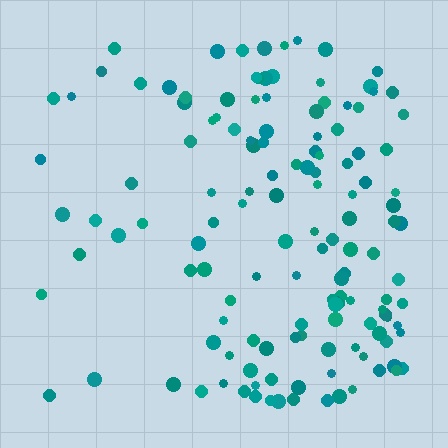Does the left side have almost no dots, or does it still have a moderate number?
Still a moderate number, just noticeably fewer than the right.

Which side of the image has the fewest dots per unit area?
The left.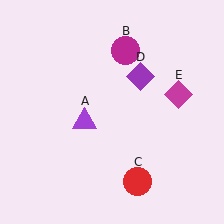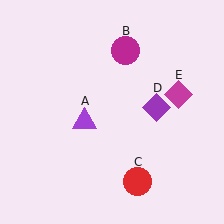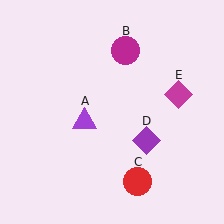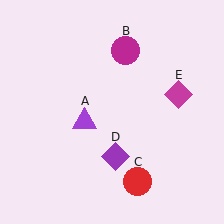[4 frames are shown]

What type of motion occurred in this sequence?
The purple diamond (object D) rotated clockwise around the center of the scene.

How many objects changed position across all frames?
1 object changed position: purple diamond (object D).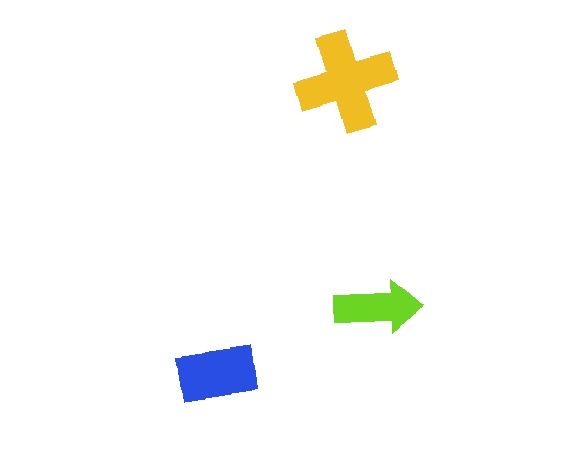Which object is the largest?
The yellow cross.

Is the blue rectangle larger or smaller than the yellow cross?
Smaller.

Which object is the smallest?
The lime arrow.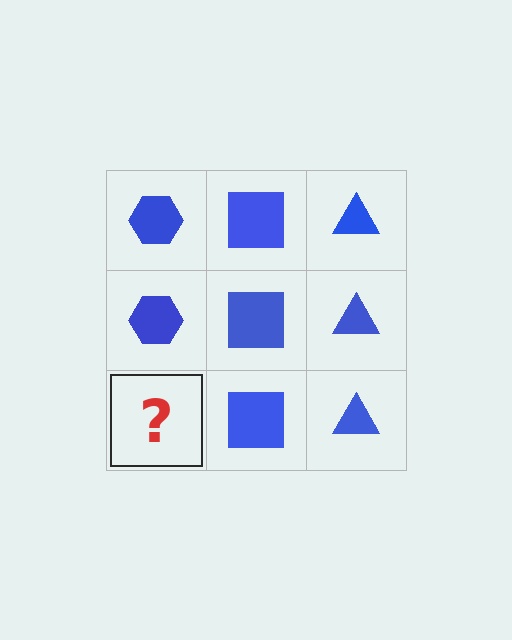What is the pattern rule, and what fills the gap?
The rule is that each column has a consistent shape. The gap should be filled with a blue hexagon.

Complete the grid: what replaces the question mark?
The question mark should be replaced with a blue hexagon.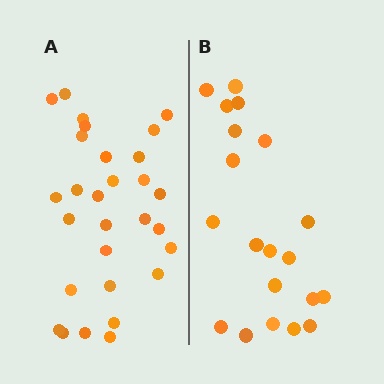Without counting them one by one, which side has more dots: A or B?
Region A (the left region) has more dots.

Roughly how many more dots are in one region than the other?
Region A has roughly 8 or so more dots than region B.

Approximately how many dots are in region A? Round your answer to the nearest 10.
About 30 dots. (The exact count is 29, which rounds to 30.)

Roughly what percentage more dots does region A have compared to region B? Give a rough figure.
About 45% more.